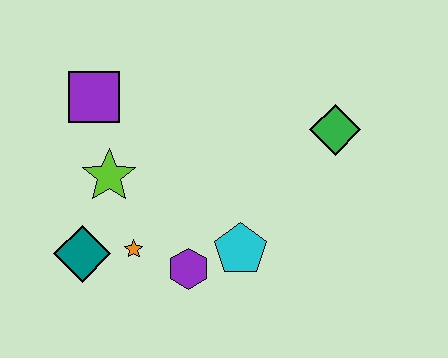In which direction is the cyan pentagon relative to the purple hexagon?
The cyan pentagon is to the right of the purple hexagon.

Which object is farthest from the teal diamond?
The green diamond is farthest from the teal diamond.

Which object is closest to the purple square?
The lime star is closest to the purple square.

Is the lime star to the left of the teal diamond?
No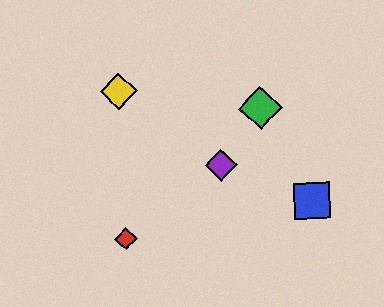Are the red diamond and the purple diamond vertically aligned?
No, the red diamond is at x≈126 and the purple diamond is at x≈221.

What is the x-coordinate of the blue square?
The blue square is at x≈312.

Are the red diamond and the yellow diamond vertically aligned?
Yes, both are at x≈126.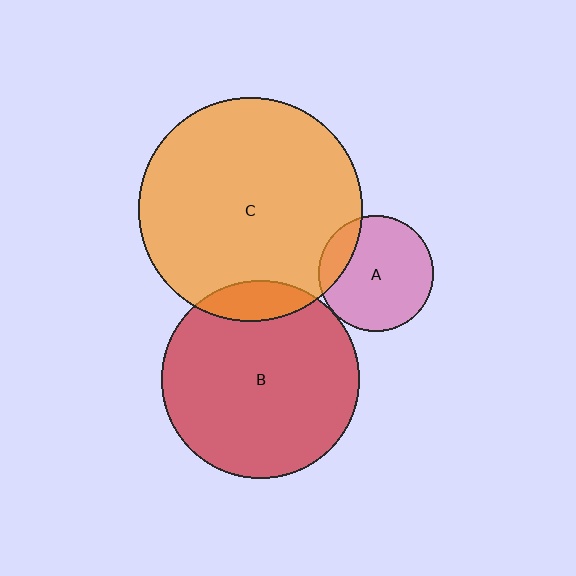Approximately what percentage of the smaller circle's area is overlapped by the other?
Approximately 5%.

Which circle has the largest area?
Circle C (orange).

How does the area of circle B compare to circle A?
Approximately 2.9 times.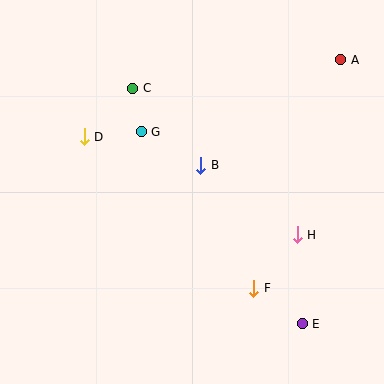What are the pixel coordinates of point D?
Point D is at (84, 137).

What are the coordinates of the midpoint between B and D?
The midpoint between B and D is at (142, 151).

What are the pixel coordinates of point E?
Point E is at (302, 324).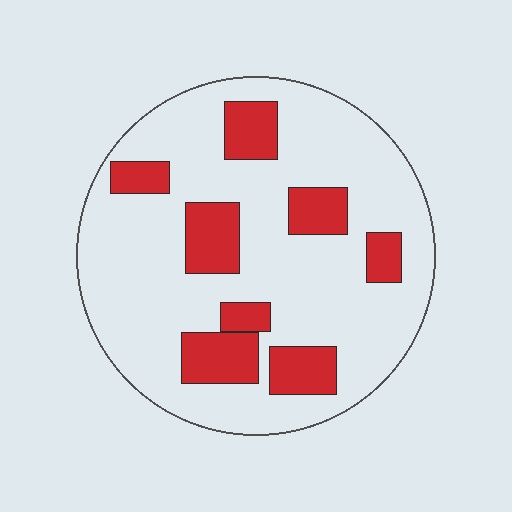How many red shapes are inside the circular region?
8.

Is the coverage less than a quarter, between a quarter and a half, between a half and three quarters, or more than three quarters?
Less than a quarter.